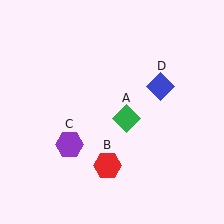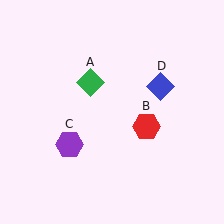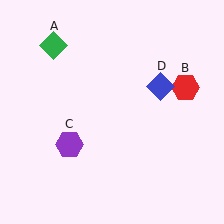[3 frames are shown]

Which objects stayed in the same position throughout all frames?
Purple hexagon (object C) and blue diamond (object D) remained stationary.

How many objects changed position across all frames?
2 objects changed position: green diamond (object A), red hexagon (object B).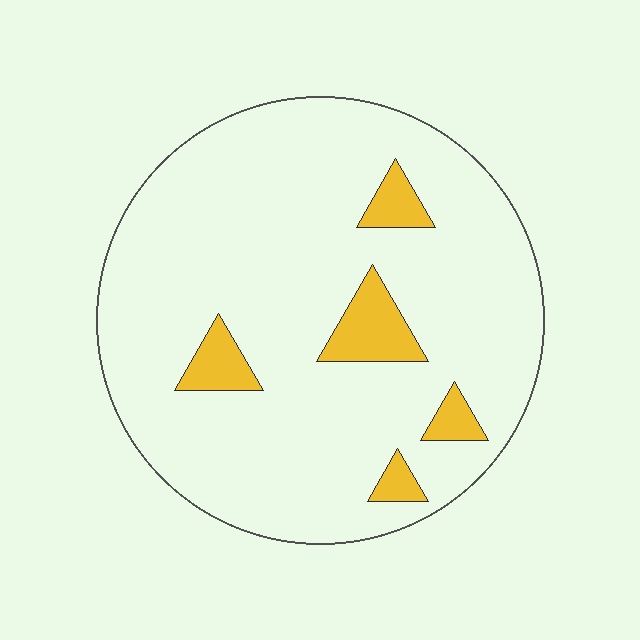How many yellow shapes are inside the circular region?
5.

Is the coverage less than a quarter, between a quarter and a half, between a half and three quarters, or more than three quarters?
Less than a quarter.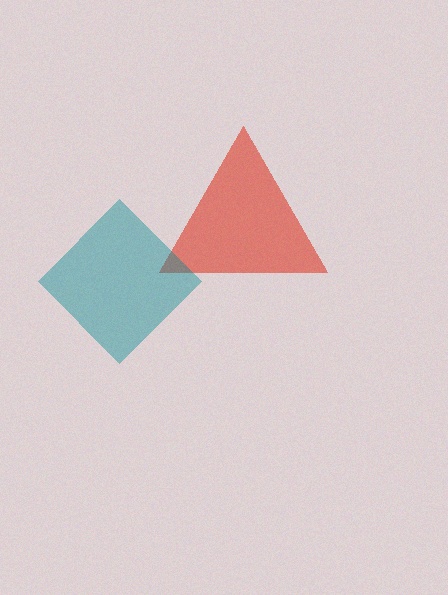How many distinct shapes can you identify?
There are 2 distinct shapes: a red triangle, a teal diamond.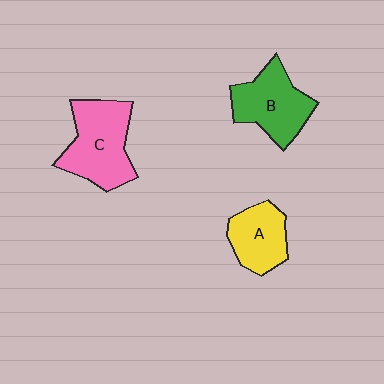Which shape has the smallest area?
Shape A (yellow).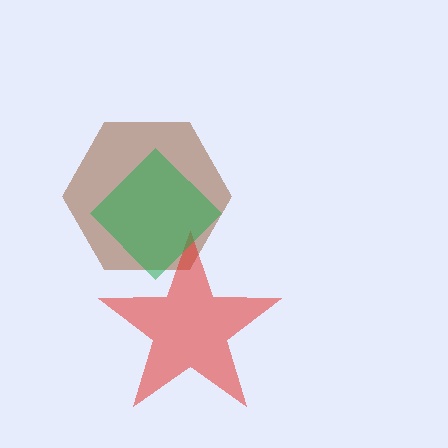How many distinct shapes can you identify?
There are 3 distinct shapes: a brown hexagon, a red star, a green diamond.